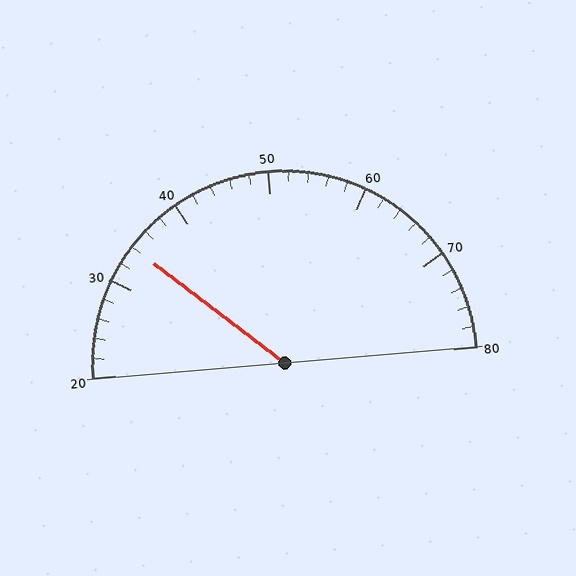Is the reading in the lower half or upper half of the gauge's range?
The reading is in the lower half of the range (20 to 80).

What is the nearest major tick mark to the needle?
The nearest major tick mark is 30.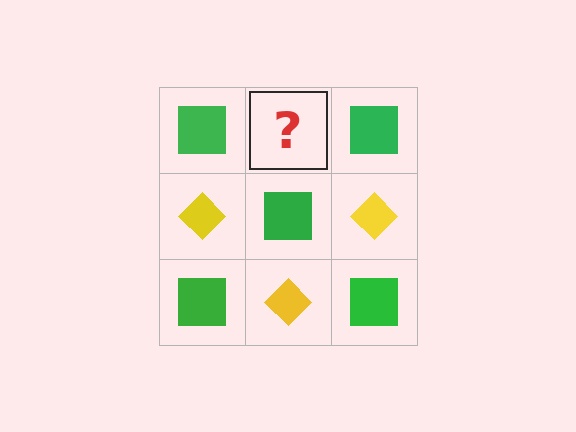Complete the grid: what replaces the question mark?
The question mark should be replaced with a yellow diamond.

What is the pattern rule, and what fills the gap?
The rule is that it alternates green square and yellow diamond in a checkerboard pattern. The gap should be filled with a yellow diamond.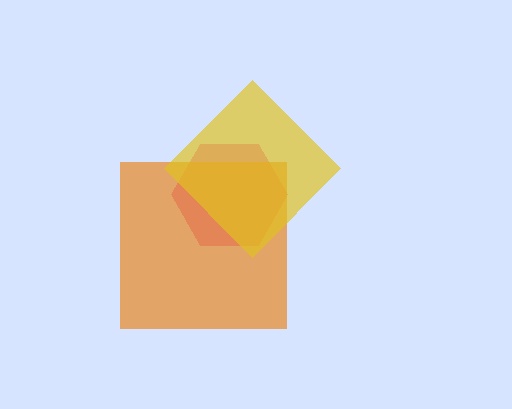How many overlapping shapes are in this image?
There are 3 overlapping shapes in the image.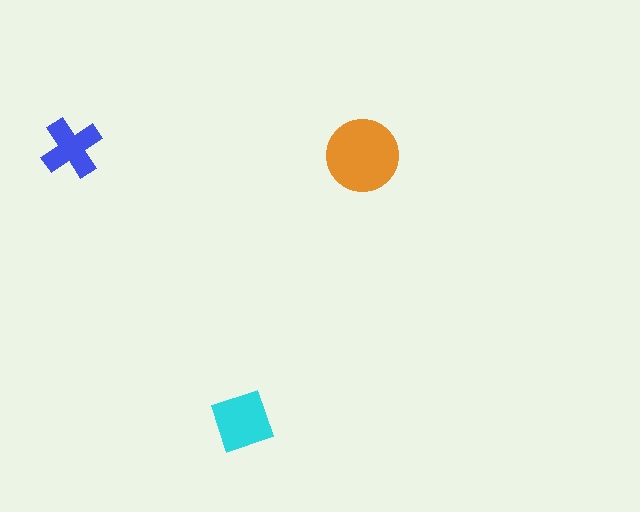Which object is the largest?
The orange circle.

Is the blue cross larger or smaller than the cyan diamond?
Smaller.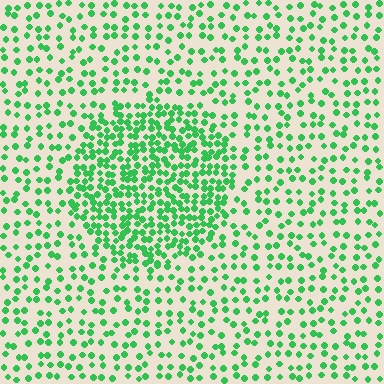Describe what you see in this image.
The image contains small green elements arranged at two different densities. A circle-shaped region is visible where the elements are more densely packed than the surrounding area.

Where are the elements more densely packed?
The elements are more densely packed inside the circle boundary.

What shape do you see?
I see a circle.